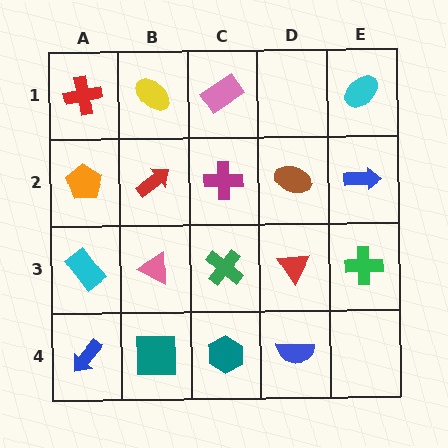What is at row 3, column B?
A pink triangle.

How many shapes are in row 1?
4 shapes.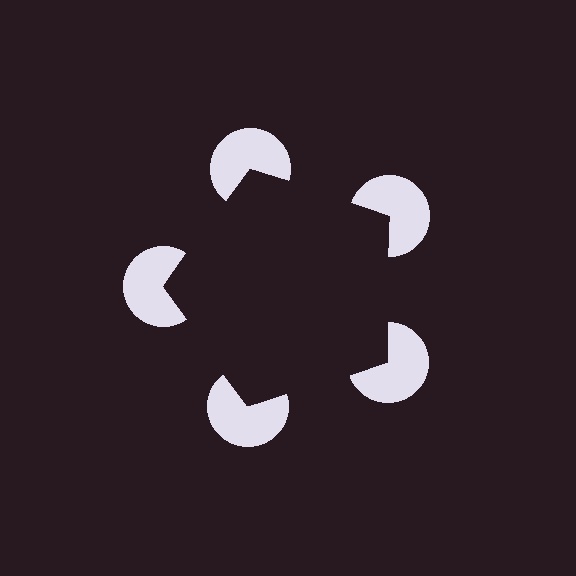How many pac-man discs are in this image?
There are 5 — one at each vertex of the illusory pentagon.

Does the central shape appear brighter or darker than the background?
It typically appears slightly darker than the background, even though no actual brightness change is drawn.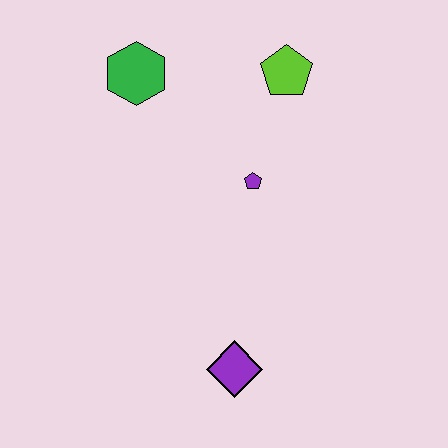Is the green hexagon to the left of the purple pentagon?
Yes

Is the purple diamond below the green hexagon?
Yes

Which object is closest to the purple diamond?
The purple pentagon is closest to the purple diamond.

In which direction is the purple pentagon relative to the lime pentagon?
The purple pentagon is below the lime pentagon.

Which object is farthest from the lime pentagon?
The purple diamond is farthest from the lime pentagon.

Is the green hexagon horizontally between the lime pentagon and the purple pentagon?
No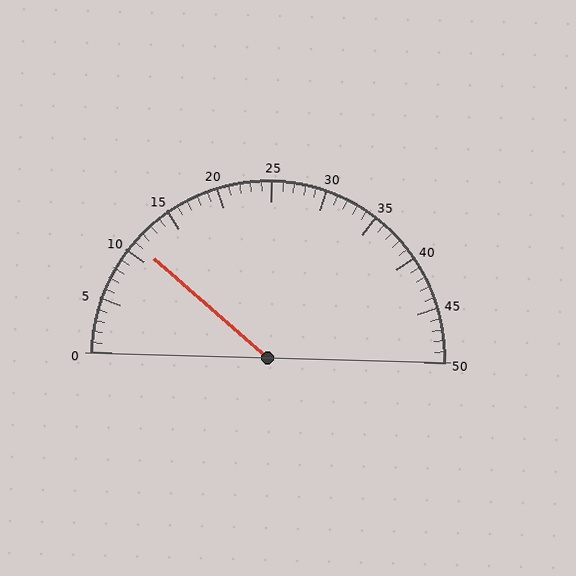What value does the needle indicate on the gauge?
The needle indicates approximately 11.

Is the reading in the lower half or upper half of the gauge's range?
The reading is in the lower half of the range (0 to 50).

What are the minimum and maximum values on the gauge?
The gauge ranges from 0 to 50.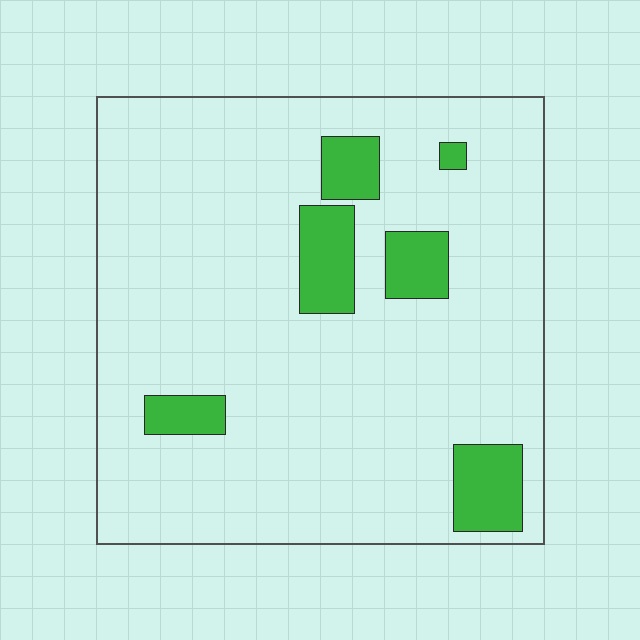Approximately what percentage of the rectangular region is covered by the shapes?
Approximately 10%.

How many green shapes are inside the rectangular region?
6.